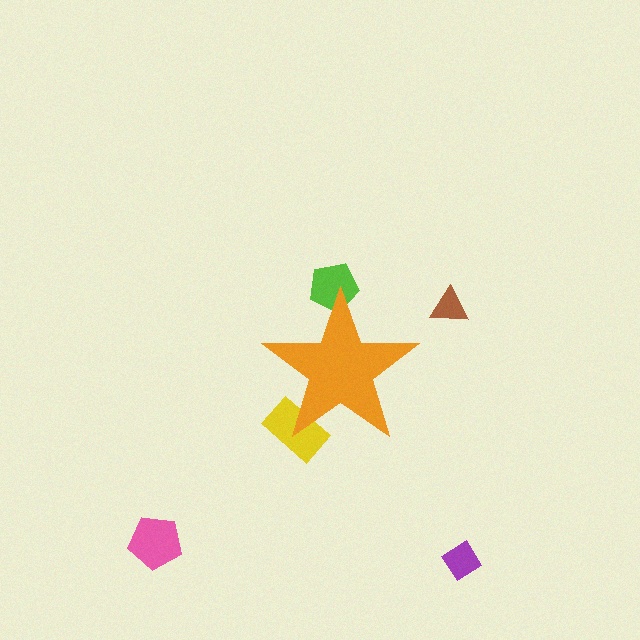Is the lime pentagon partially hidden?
Yes, the lime pentagon is partially hidden behind the orange star.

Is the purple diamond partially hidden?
No, the purple diamond is fully visible.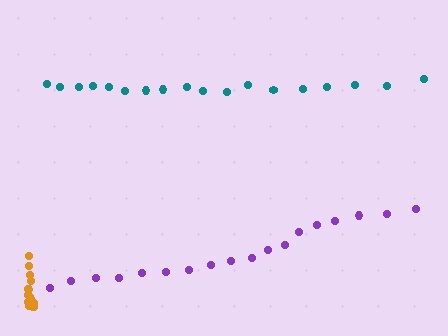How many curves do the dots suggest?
There are 3 distinct paths.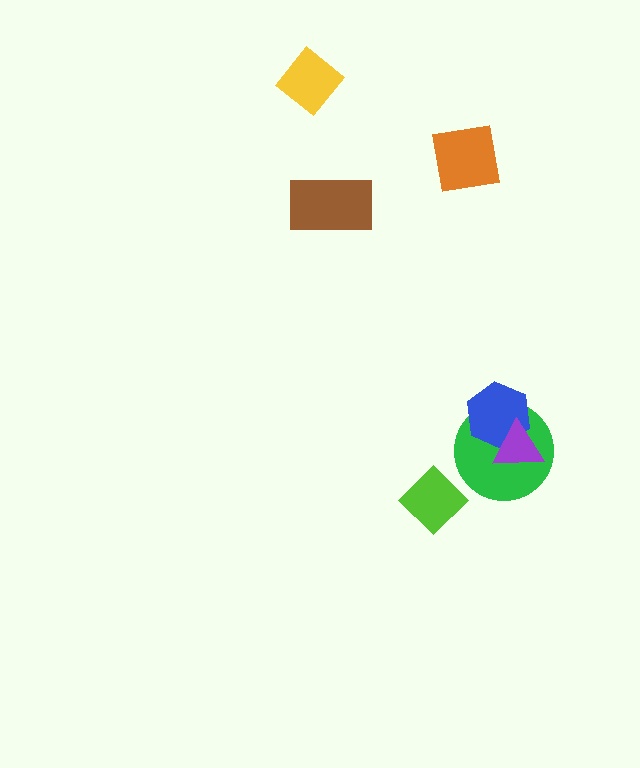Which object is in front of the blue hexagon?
The purple triangle is in front of the blue hexagon.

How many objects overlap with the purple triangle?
2 objects overlap with the purple triangle.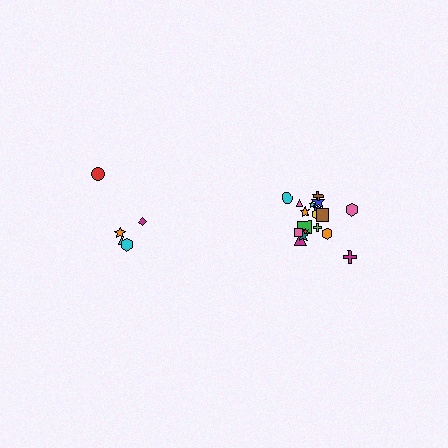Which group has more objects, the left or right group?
The right group.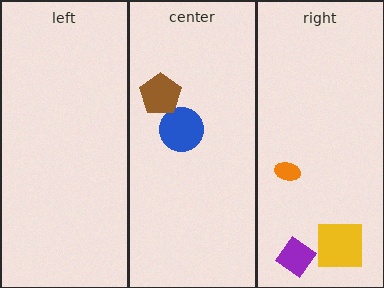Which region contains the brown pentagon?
The center region.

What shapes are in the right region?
The yellow square, the purple diamond, the orange ellipse.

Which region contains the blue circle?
The center region.